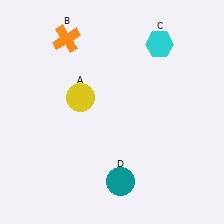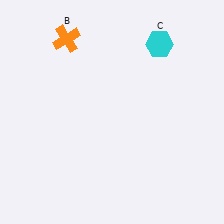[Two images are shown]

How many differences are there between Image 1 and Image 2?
There are 2 differences between the two images.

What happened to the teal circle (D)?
The teal circle (D) was removed in Image 2. It was in the bottom-right area of Image 1.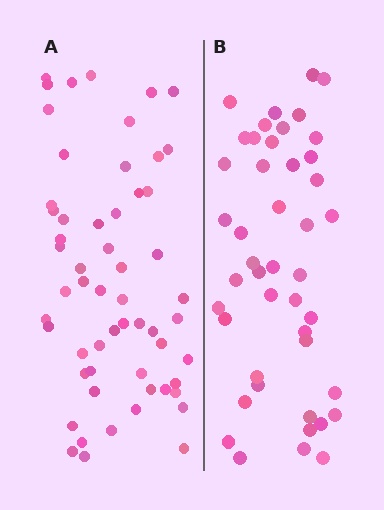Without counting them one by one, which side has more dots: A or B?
Region A (the left region) has more dots.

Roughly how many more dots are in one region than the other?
Region A has roughly 12 or so more dots than region B.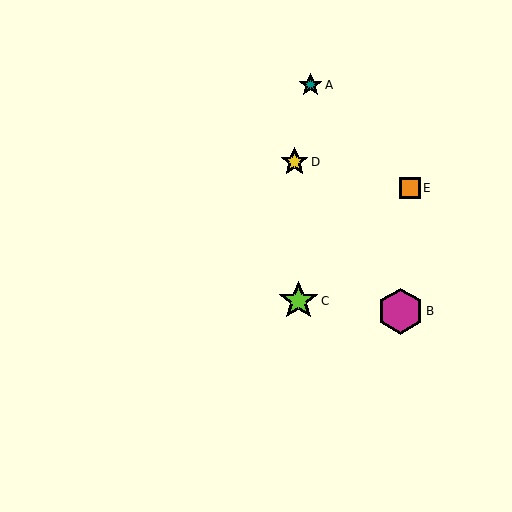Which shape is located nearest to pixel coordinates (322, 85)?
The teal star (labeled A) at (311, 85) is nearest to that location.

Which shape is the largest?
The magenta hexagon (labeled B) is the largest.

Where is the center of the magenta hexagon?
The center of the magenta hexagon is at (400, 311).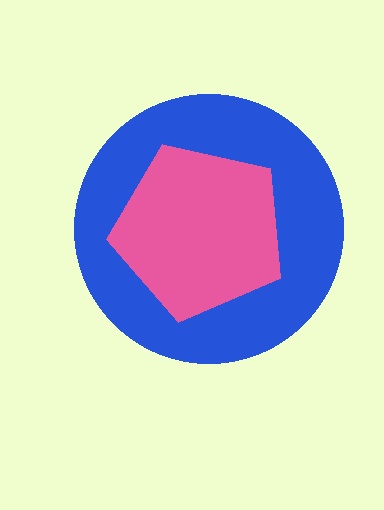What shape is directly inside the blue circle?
The pink pentagon.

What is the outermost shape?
The blue circle.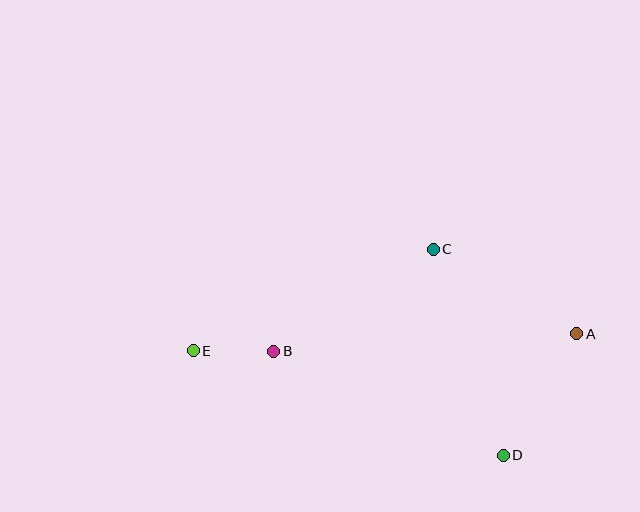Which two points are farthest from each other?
Points A and E are farthest from each other.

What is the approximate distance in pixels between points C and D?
The distance between C and D is approximately 217 pixels.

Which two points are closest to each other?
Points B and E are closest to each other.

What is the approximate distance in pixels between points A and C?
The distance between A and C is approximately 167 pixels.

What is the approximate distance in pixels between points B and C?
The distance between B and C is approximately 189 pixels.